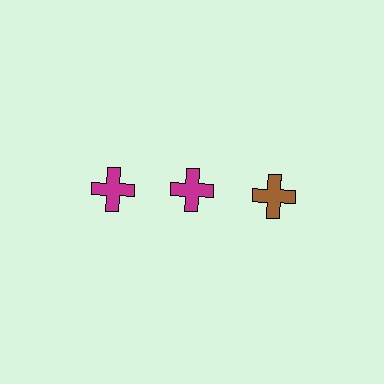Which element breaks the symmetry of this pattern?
The brown cross in the top row, center column breaks the symmetry. All other shapes are magenta crosses.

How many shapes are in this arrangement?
There are 3 shapes arranged in a grid pattern.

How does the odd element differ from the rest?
It has a different color: brown instead of magenta.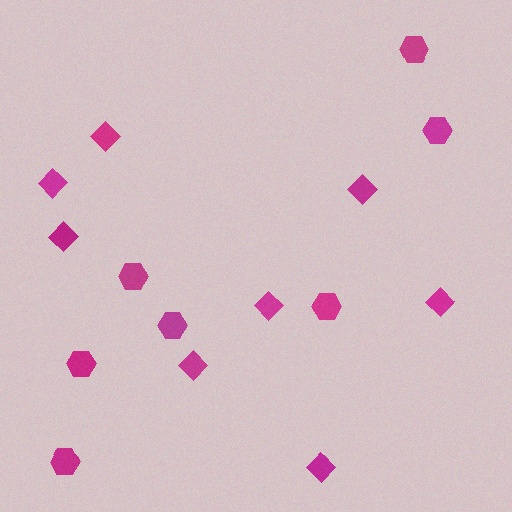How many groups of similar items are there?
There are 2 groups: one group of hexagons (7) and one group of diamonds (8).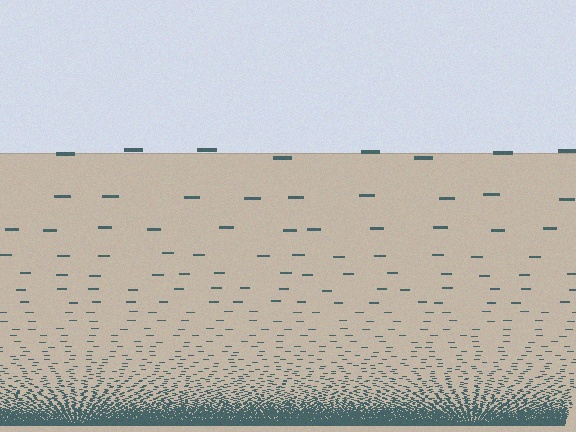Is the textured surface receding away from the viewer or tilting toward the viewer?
The surface appears to tilt toward the viewer. Texture elements get larger and sparser toward the top.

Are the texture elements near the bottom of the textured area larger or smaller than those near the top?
Smaller. The gradient is inverted — elements near the bottom are smaller and denser.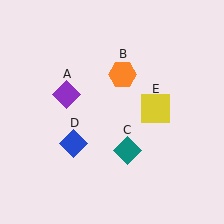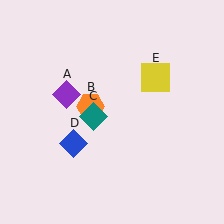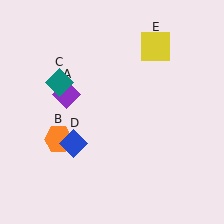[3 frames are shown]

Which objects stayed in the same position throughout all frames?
Purple diamond (object A) and blue diamond (object D) remained stationary.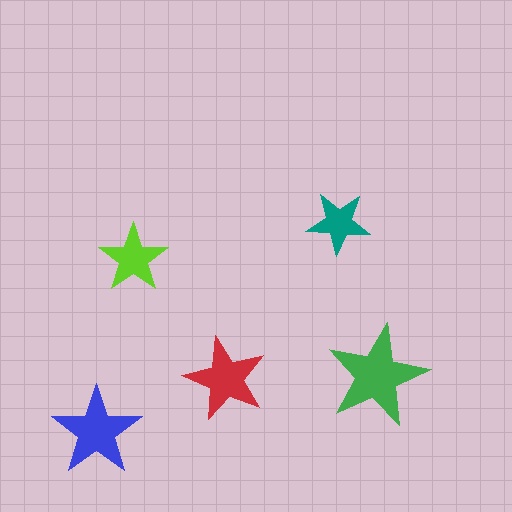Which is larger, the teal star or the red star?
The red one.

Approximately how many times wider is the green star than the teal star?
About 1.5 times wider.